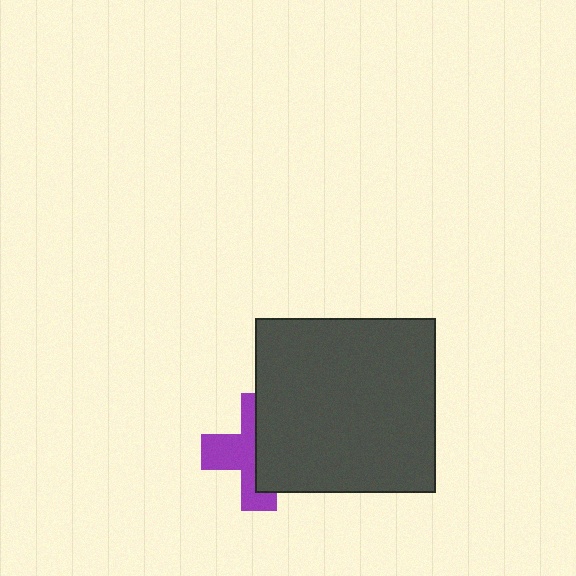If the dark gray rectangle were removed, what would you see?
You would see the complete purple cross.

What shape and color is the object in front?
The object in front is a dark gray rectangle.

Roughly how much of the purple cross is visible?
About half of it is visible (roughly 49%).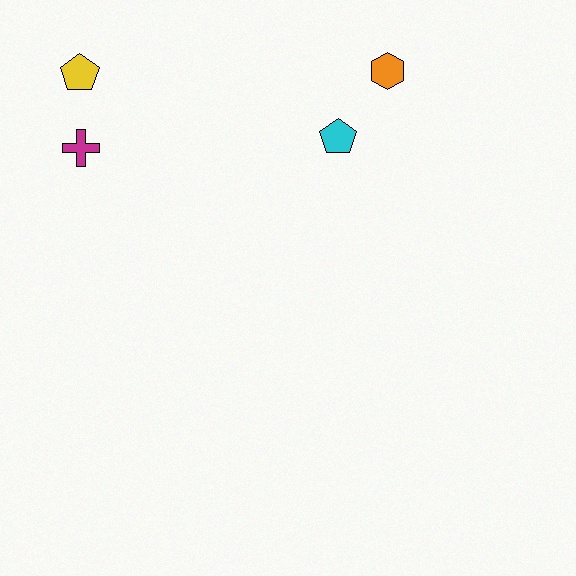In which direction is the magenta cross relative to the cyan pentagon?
The magenta cross is to the left of the cyan pentagon.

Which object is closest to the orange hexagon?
The cyan pentagon is closest to the orange hexagon.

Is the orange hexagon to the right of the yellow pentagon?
Yes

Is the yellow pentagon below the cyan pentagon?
No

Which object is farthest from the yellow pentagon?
The orange hexagon is farthest from the yellow pentagon.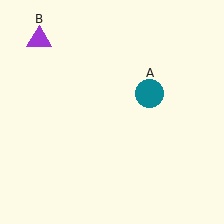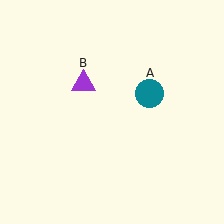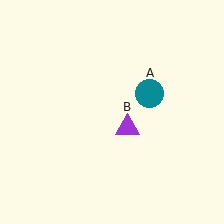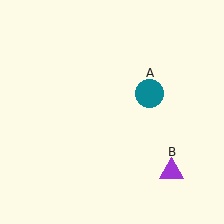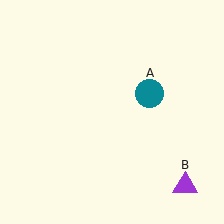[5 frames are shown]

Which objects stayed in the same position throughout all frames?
Teal circle (object A) remained stationary.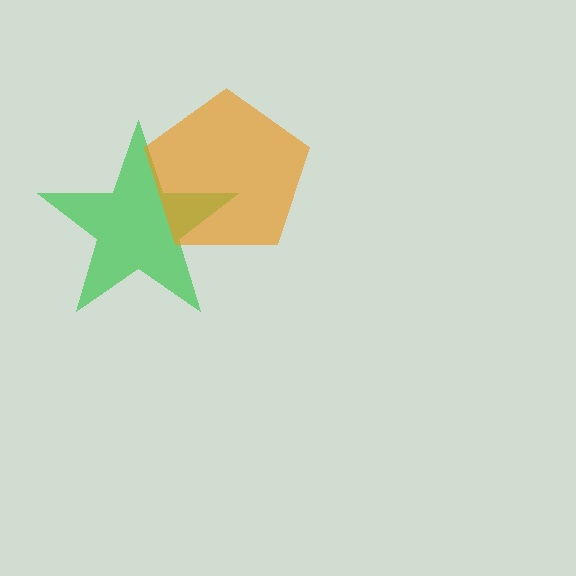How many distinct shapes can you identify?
There are 2 distinct shapes: a green star, an orange pentagon.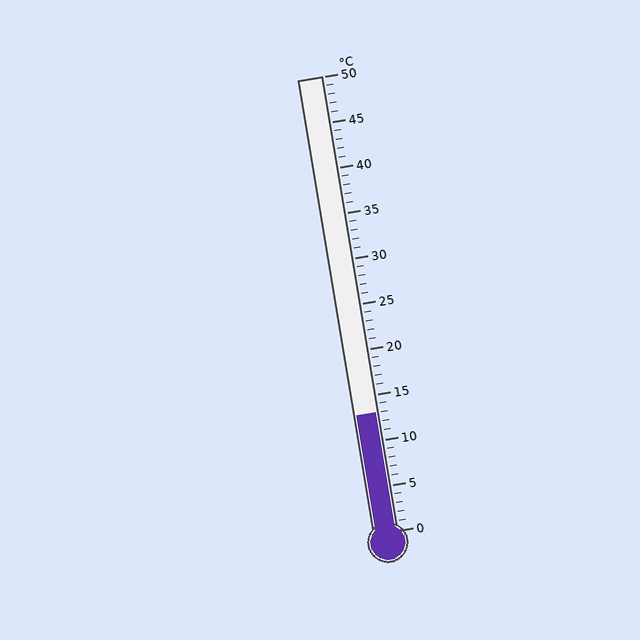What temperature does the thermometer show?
The thermometer shows approximately 13°C.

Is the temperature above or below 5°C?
The temperature is above 5°C.